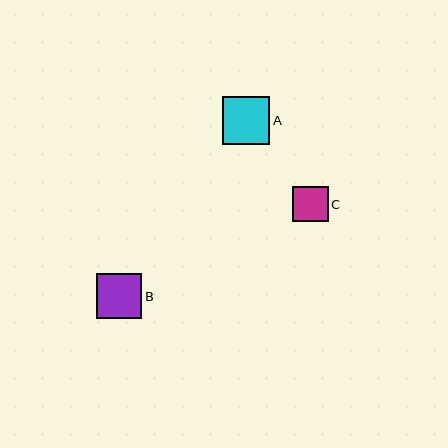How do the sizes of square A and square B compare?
Square A and square B are approximately the same size.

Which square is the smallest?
Square C is the smallest with a size of approximately 36 pixels.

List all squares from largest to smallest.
From largest to smallest: A, B, C.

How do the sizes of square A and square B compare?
Square A and square B are approximately the same size.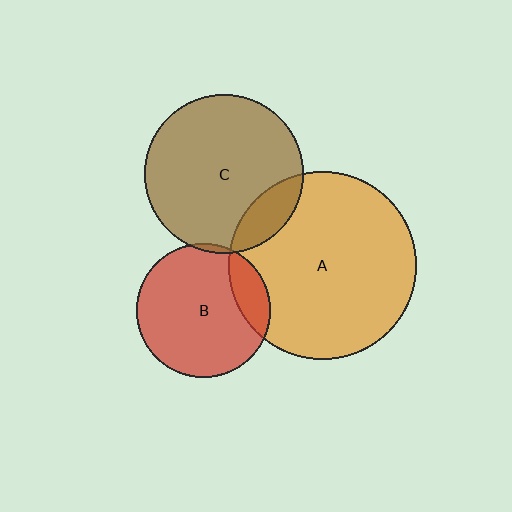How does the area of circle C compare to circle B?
Approximately 1.4 times.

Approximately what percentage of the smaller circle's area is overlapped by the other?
Approximately 5%.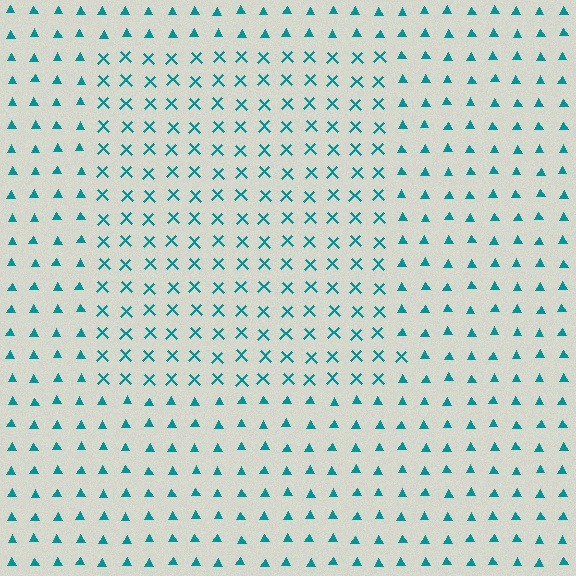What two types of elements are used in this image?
The image uses X marks inside the rectangle region and triangles outside it.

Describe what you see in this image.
The image is filled with small teal elements arranged in a uniform grid. A rectangle-shaped region contains X marks, while the surrounding area contains triangles. The boundary is defined purely by the change in element shape.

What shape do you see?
I see a rectangle.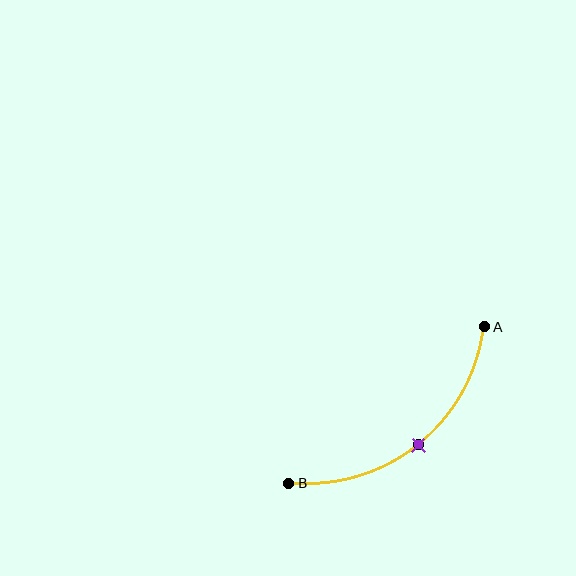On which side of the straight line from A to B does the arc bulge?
The arc bulges below and to the right of the straight line connecting A and B.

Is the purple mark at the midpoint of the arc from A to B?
Yes. The purple mark lies on the arc at equal arc-length from both A and B — it is the arc midpoint.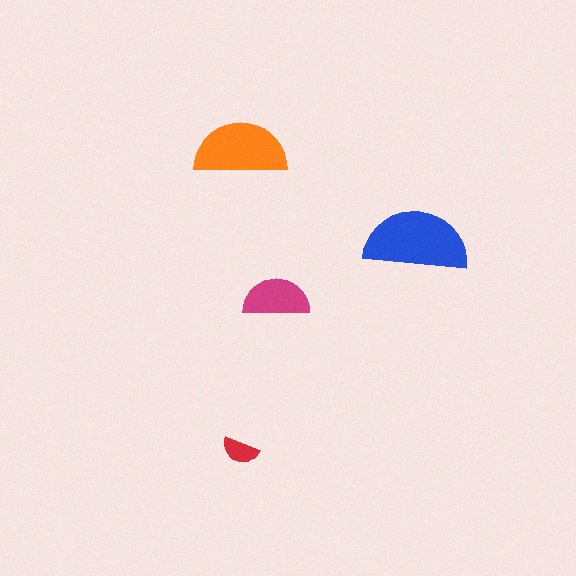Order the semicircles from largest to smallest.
the blue one, the orange one, the magenta one, the red one.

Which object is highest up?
The orange semicircle is topmost.